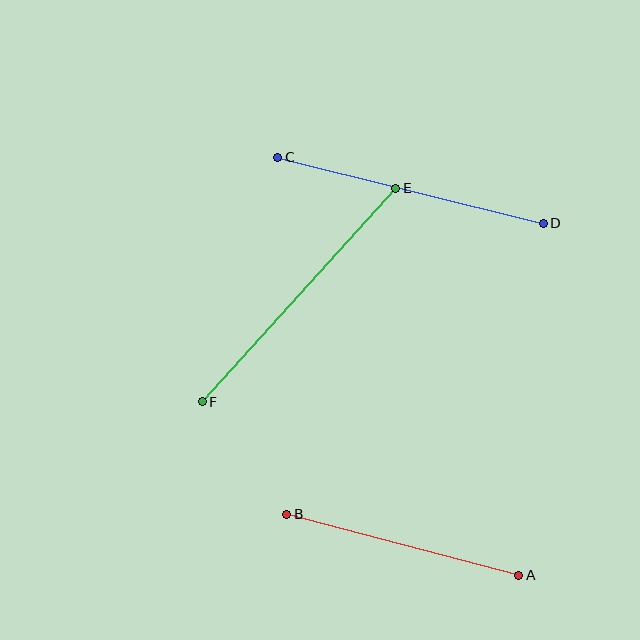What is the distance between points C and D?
The distance is approximately 274 pixels.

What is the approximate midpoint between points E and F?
The midpoint is at approximately (299, 295) pixels.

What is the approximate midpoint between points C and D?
The midpoint is at approximately (411, 190) pixels.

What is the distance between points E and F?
The distance is approximately 288 pixels.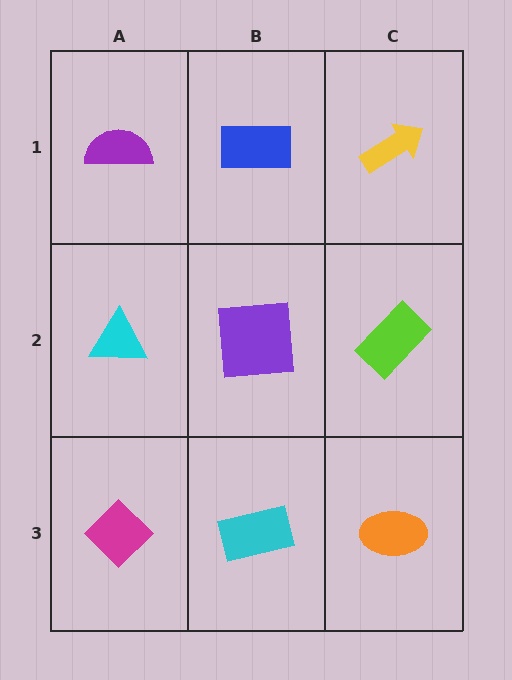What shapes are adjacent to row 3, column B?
A purple square (row 2, column B), a magenta diamond (row 3, column A), an orange ellipse (row 3, column C).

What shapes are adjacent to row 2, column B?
A blue rectangle (row 1, column B), a cyan rectangle (row 3, column B), a cyan triangle (row 2, column A), a lime rectangle (row 2, column C).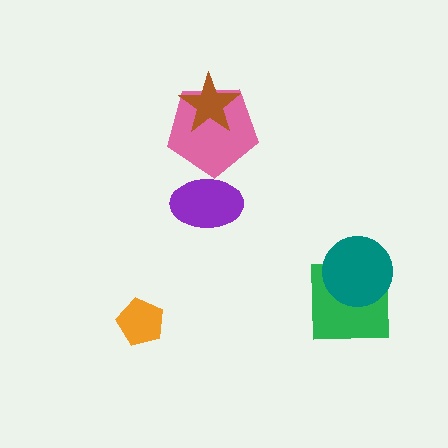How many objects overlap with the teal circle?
1 object overlaps with the teal circle.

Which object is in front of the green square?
The teal circle is in front of the green square.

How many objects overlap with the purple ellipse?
1 object overlaps with the purple ellipse.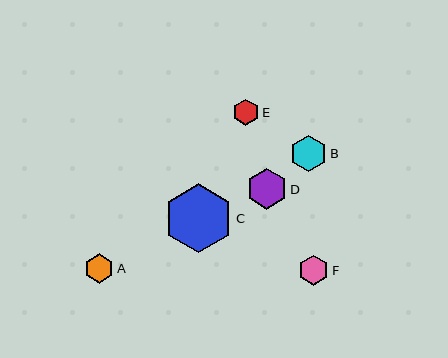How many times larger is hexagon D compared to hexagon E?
Hexagon D is approximately 1.6 times the size of hexagon E.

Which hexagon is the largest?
Hexagon C is the largest with a size of approximately 69 pixels.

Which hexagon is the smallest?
Hexagon E is the smallest with a size of approximately 26 pixels.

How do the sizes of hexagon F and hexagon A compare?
Hexagon F and hexagon A are approximately the same size.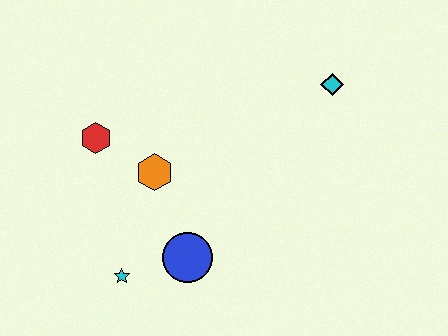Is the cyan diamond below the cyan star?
No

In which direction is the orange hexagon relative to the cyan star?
The orange hexagon is above the cyan star.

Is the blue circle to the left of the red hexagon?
No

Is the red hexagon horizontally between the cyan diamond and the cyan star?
No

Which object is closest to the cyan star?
The blue circle is closest to the cyan star.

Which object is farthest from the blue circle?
The cyan diamond is farthest from the blue circle.